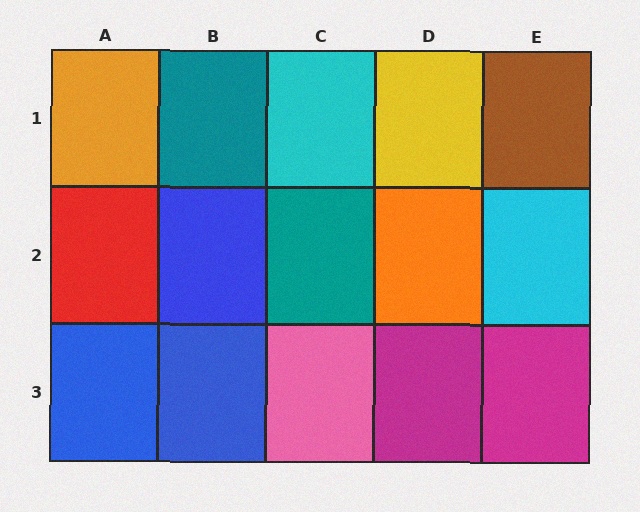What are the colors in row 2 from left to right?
Red, blue, teal, orange, cyan.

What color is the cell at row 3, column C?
Pink.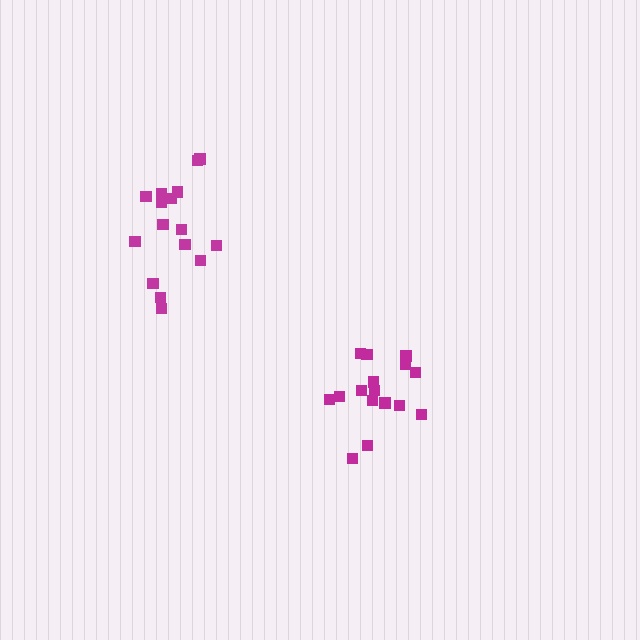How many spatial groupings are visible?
There are 2 spatial groupings.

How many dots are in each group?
Group 1: 16 dots, Group 2: 16 dots (32 total).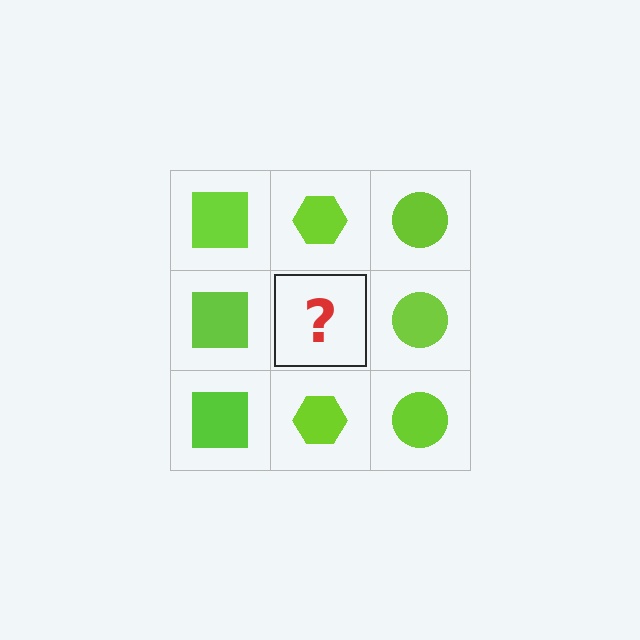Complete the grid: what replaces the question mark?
The question mark should be replaced with a lime hexagon.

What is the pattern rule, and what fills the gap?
The rule is that each column has a consistent shape. The gap should be filled with a lime hexagon.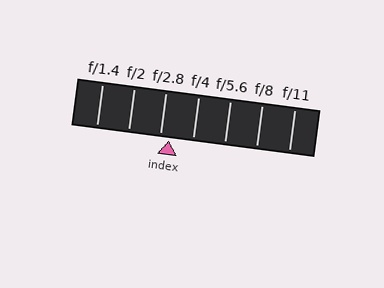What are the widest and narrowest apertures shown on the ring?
The widest aperture shown is f/1.4 and the narrowest is f/11.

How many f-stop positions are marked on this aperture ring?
There are 7 f-stop positions marked.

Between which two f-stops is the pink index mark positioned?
The index mark is between f/2.8 and f/4.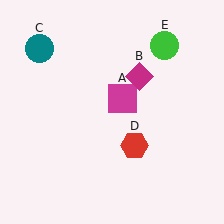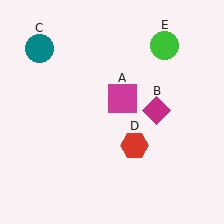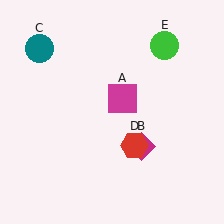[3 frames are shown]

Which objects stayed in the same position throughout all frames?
Magenta square (object A) and teal circle (object C) and red hexagon (object D) and green circle (object E) remained stationary.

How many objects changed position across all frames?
1 object changed position: magenta diamond (object B).